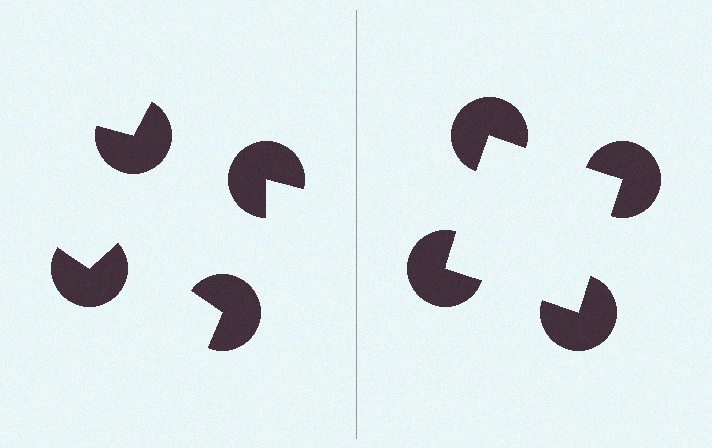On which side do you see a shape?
An illusory square appears on the right side. On the left side the wedge cuts are rotated, so no coherent shape forms.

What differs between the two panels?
The pac-man discs are positioned identically on both sides; only the wedge orientations differ. On the right they align to a square; on the left they are misaligned.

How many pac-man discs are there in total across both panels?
8 — 4 on each side.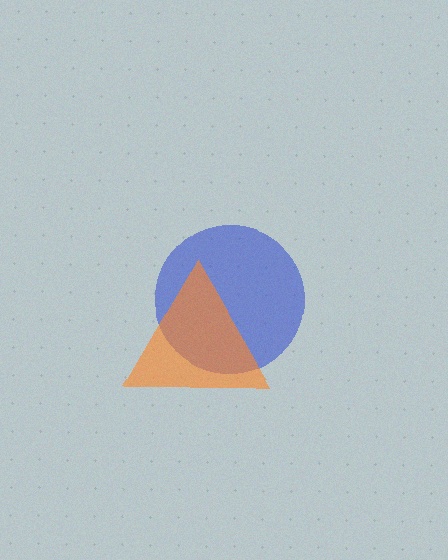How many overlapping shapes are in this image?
There are 2 overlapping shapes in the image.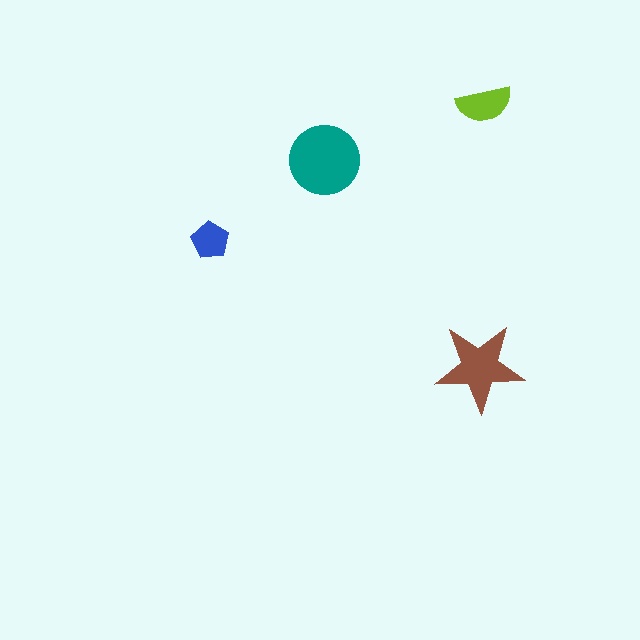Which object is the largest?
The teal circle.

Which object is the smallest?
The blue pentagon.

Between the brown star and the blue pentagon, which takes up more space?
The brown star.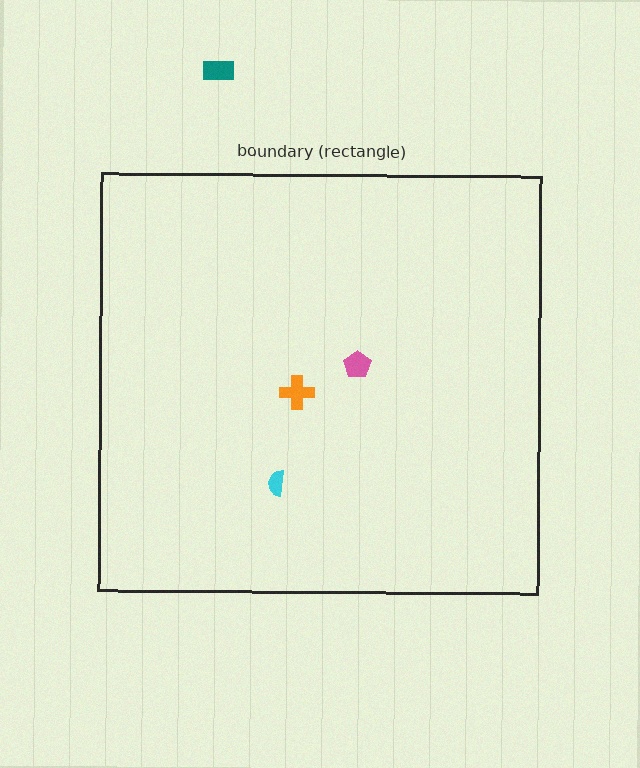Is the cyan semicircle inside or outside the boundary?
Inside.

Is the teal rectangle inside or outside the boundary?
Outside.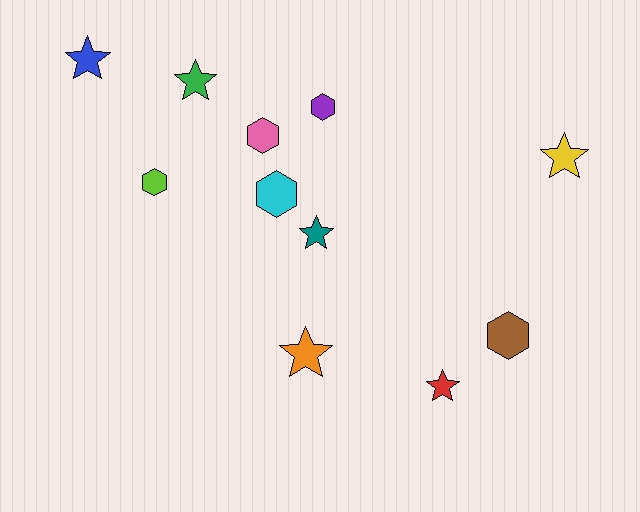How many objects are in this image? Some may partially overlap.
There are 11 objects.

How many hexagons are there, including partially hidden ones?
There are 5 hexagons.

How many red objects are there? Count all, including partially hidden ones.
There is 1 red object.